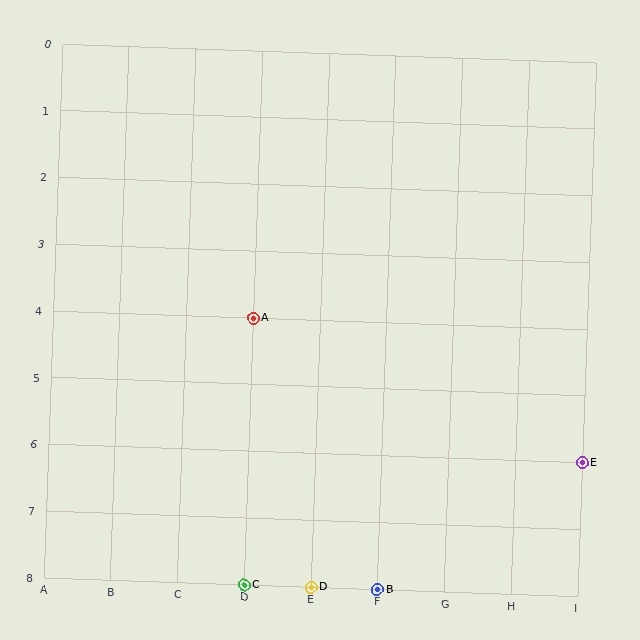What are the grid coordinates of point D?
Point D is at grid coordinates (E, 8).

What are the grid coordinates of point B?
Point B is at grid coordinates (F, 8).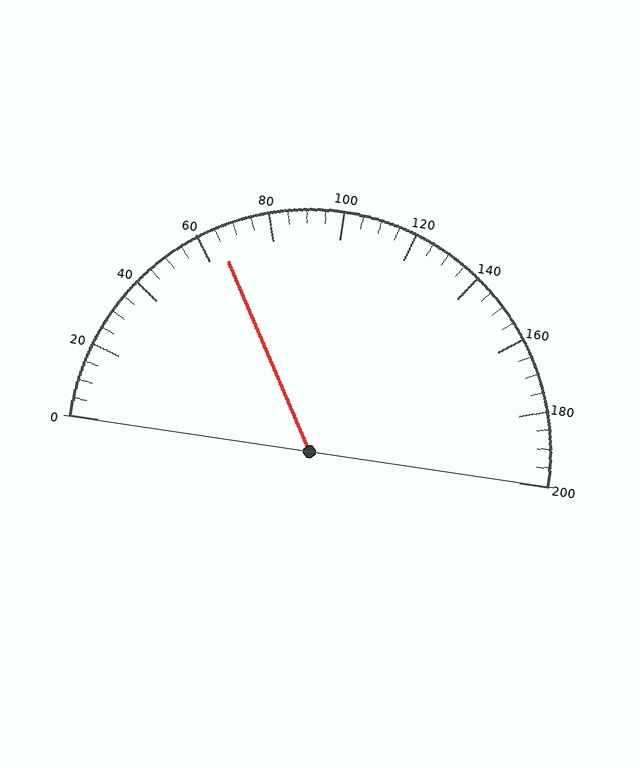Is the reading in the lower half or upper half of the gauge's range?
The reading is in the lower half of the range (0 to 200).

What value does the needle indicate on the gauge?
The needle indicates approximately 65.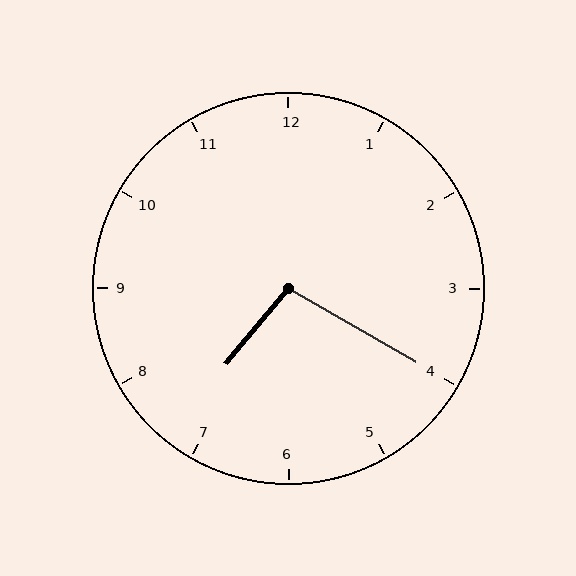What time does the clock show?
7:20.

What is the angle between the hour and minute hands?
Approximately 100 degrees.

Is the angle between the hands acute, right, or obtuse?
It is obtuse.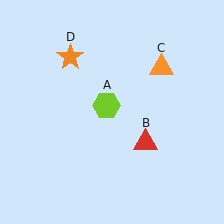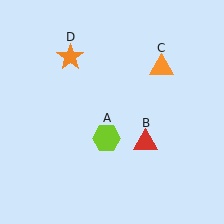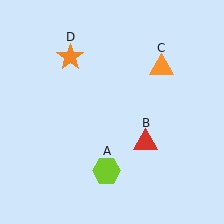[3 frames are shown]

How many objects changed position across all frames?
1 object changed position: lime hexagon (object A).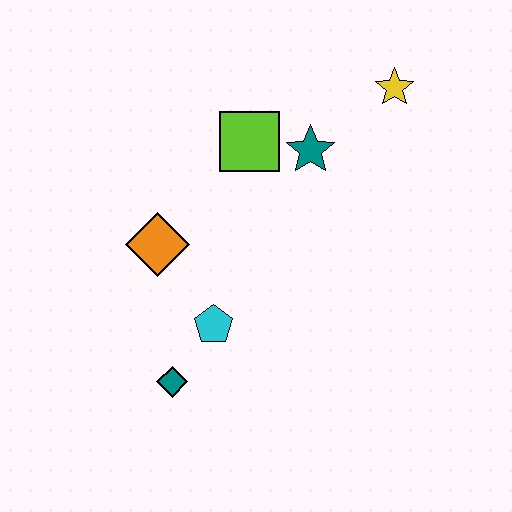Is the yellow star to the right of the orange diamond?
Yes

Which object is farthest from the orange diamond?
The yellow star is farthest from the orange diamond.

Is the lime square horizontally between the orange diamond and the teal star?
Yes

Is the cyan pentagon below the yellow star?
Yes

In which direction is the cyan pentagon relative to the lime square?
The cyan pentagon is below the lime square.